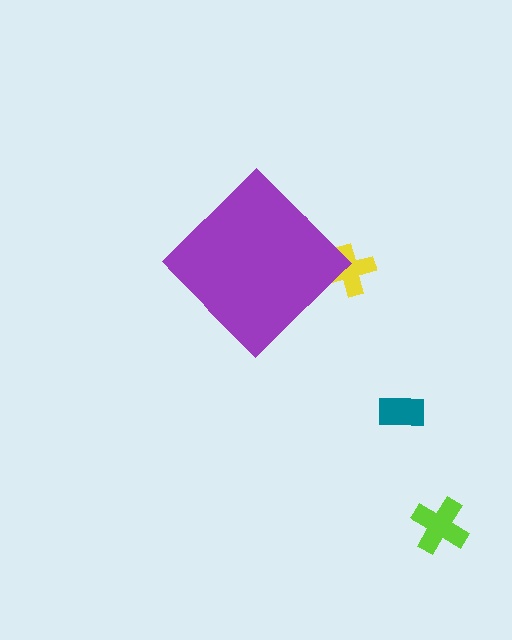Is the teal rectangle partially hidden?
No, the teal rectangle is fully visible.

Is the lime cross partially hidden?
No, the lime cross is fully visible.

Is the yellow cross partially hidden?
Yes, the yellow cross is partially hidden behind the purple diamond.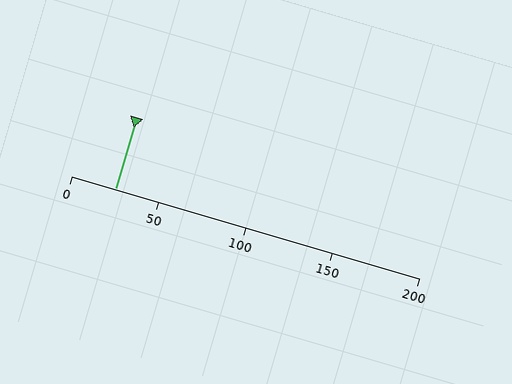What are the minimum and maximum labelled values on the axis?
The axis runs from 0 to 200.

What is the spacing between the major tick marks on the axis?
The major ticks are spaced 50 apart.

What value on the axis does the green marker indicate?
The marker indicates approximately 25.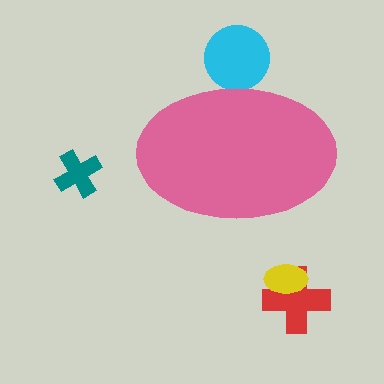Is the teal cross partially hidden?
No, the teal cross is fully visible.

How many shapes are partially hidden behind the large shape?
1 shape is partially hidden.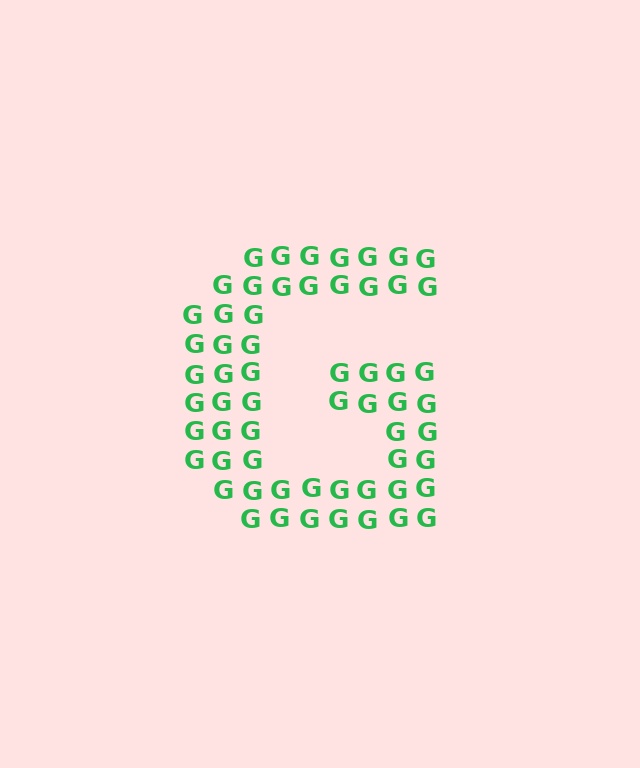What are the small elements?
The small elements are letter G's.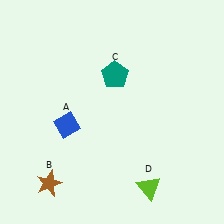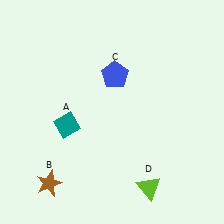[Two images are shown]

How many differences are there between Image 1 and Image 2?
There are 2 differences between the two images.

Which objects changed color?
A changed from blue to teal. C changed from teal to blue.